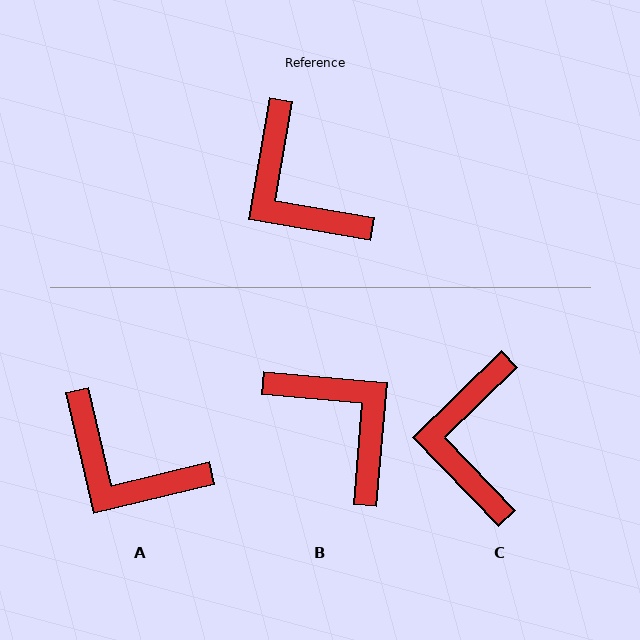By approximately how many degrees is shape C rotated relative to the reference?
Approximately 36 degrees clockwise.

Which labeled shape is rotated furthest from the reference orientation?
B, about 175 degrees away.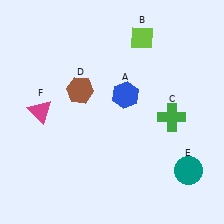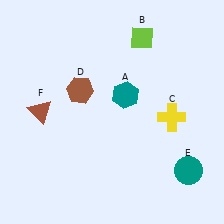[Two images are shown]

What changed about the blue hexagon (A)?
In Image 1, A is blue. In Image 2, it changed to teal.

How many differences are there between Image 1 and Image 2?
There are 3 differences between the two images.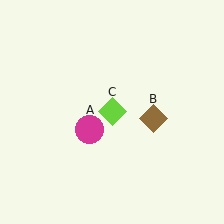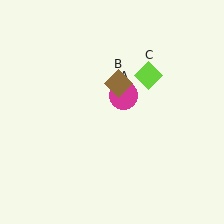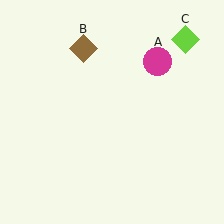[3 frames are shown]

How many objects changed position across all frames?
3 objects changed position: magenta circle (object A), brown diamond (object B), lime diamond (object C).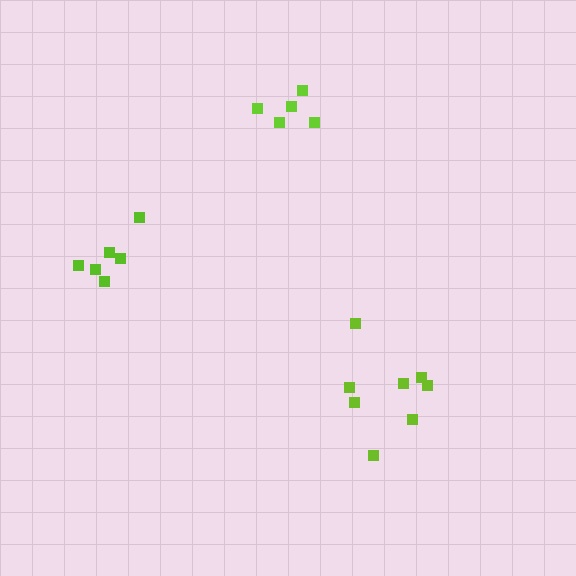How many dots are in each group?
Group 1: 5 dots, Group 2: 6 dots, Group 3: 8 dots (19 total).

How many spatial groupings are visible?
There are 3 spatial groupings.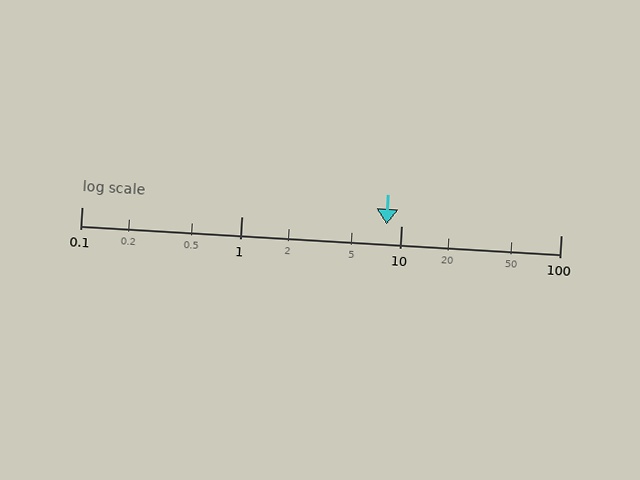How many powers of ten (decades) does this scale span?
The scale spans 3 decades, from 0.1 to 100.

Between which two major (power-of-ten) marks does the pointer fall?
The pointer is between 1 and 10.